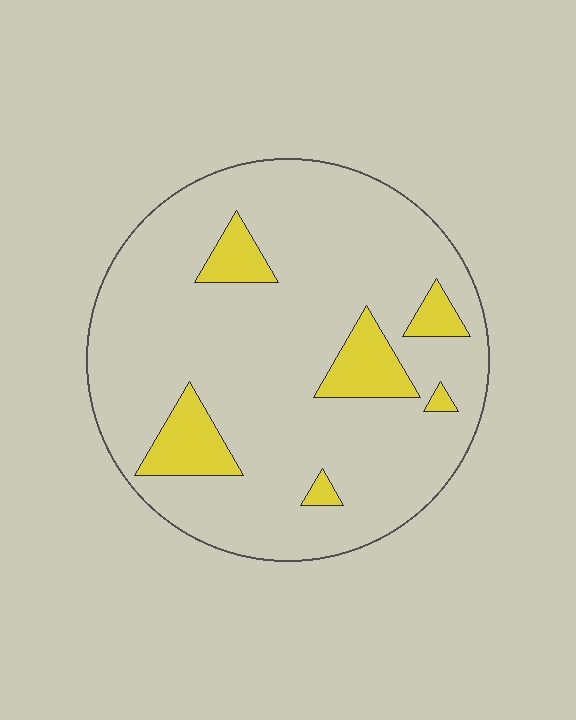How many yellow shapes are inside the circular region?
6.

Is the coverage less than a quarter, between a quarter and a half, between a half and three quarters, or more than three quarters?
Less than a quarter.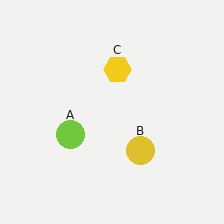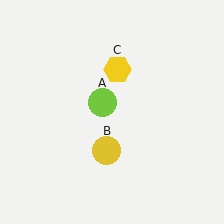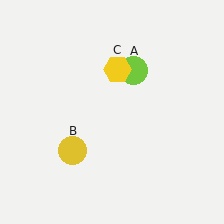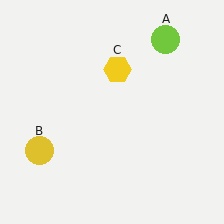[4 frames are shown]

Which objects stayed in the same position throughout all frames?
Yellow hexagon (object C) remained stationary.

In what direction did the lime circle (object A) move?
The lime circle (object A) moved up and to the right.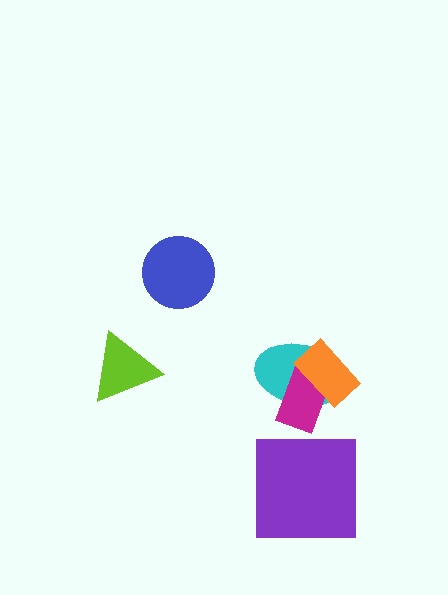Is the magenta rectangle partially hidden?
Yes, it is partially covered by another shape.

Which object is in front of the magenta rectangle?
The orange rectangle is in front of the magenta rectangle.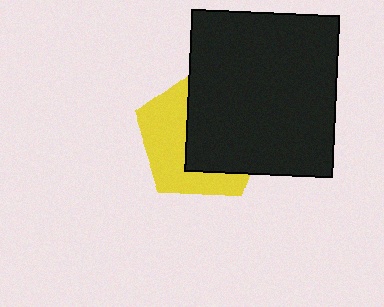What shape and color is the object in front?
The object in front is a black rectangle.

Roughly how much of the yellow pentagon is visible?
A small part of it is visible (roughly 45%).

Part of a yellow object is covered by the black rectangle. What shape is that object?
It is a pentagon.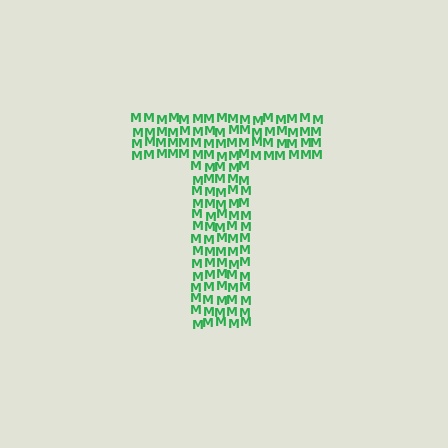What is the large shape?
The large shape is the letter T.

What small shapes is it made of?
It is made of small letter M's.